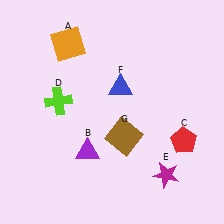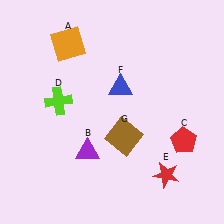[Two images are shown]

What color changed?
The star (E) changed from magenta in Image 1 to red in Image 2.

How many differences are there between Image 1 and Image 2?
There is 1 difference between the two images.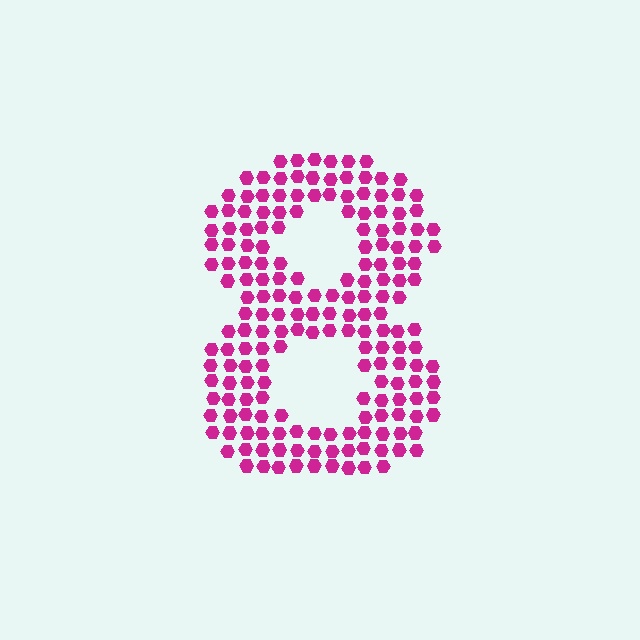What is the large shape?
The large shape is the digit 8.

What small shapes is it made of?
It is made of small hexagons.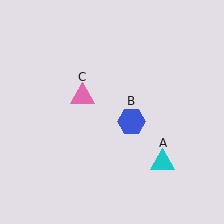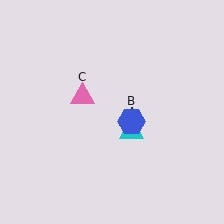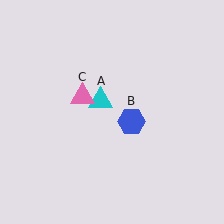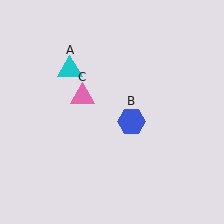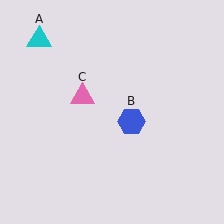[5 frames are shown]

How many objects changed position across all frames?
1 object changed position: cyan triangle (object A).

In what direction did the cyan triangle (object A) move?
The cyan triangle (object A) moved up and to the left.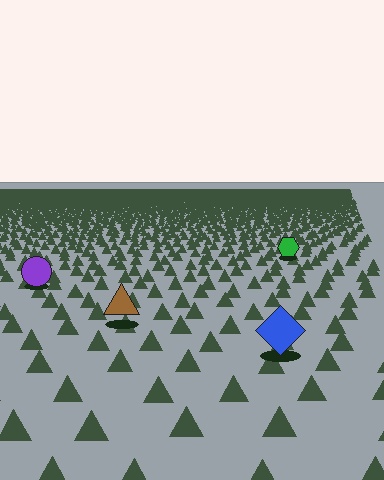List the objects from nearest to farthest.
From nearest to farthest: the blue diamond, the brown triangle, the purple circle, the green hexagon.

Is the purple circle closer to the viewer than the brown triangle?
No. The brown triangle is closer — you can tell from the texture gradient: the ground texture is coarser near it.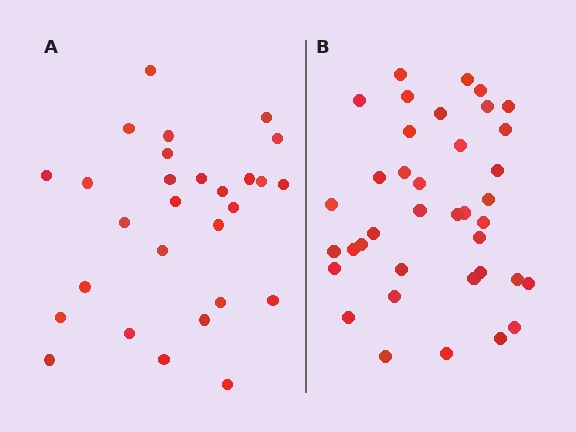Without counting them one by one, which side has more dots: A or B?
Region B (the right region) has more dots.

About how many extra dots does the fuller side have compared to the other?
Region B has roughly 10 or so more dots than region A.